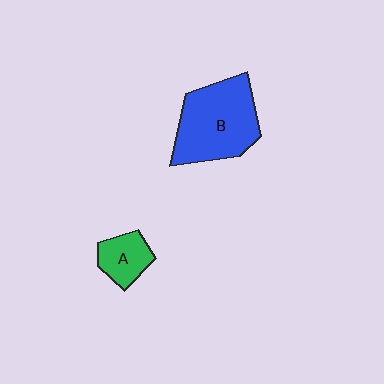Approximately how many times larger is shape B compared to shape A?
Approximately 2.6 times.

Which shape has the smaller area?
Shape A (green).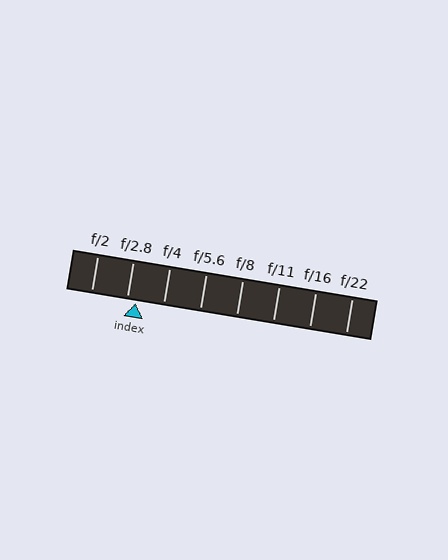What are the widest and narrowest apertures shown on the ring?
The widest aperture shown is f/2 and the narrowest is f/22.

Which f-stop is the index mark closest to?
The index mark is closest to f/2.8.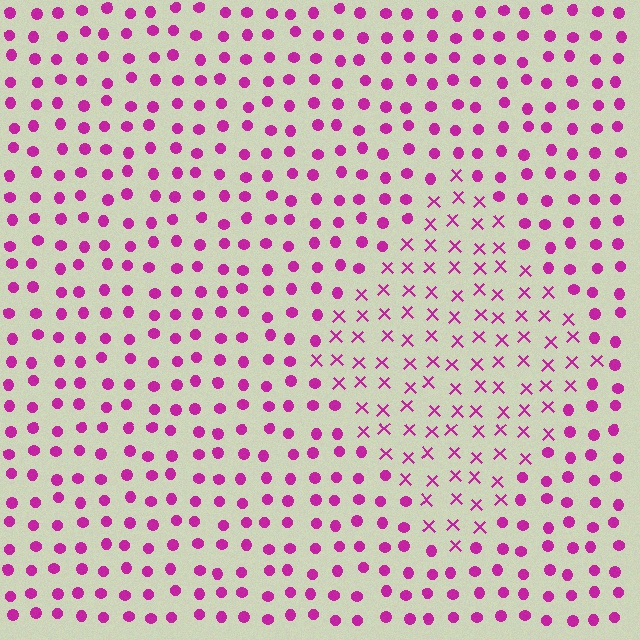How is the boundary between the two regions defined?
The boundary is defined by a change in element shape: X marks inside vs. circles outside. All elements share the same color and spacing.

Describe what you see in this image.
The image is filled with small magenta elements arranged in a uniform grid. A diamond-shaped region contains X marks, while the surrounding area contains circles. The boundary is defined purely by the change in element shape.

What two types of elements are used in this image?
The image uses X marks inside the diamond region and circles outside it.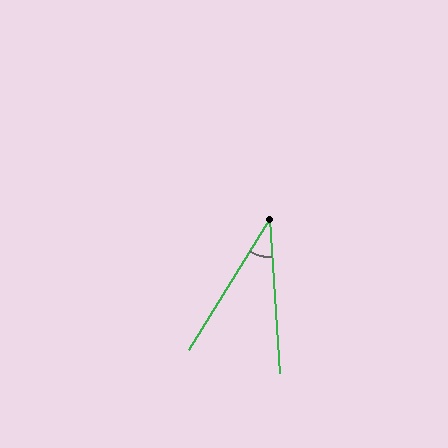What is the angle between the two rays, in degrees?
Approximately 36 degrees.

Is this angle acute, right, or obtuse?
It is acute.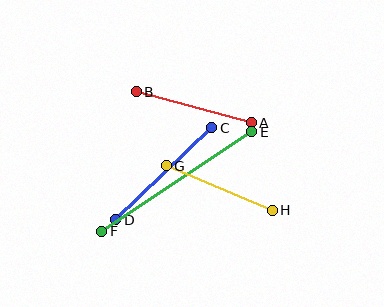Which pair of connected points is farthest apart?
Points E and F are farthest apart.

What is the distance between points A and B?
The distance is approximately 119 pixels.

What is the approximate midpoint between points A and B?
The midpoint is at approximately (194, 107) pixels.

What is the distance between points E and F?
The distance is approximately 180 pixels.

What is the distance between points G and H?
The distance is approximately 115 pixels.